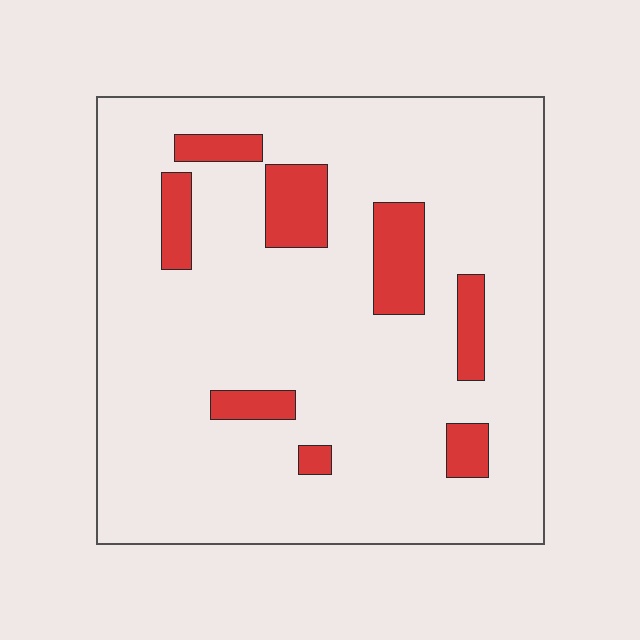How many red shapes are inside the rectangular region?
8.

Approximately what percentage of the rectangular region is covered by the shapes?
Approximately 15%.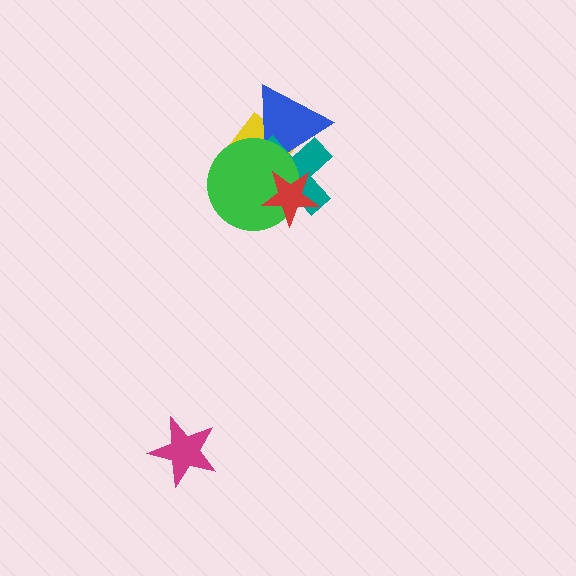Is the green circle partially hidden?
Yes, it is partially covered by another shape.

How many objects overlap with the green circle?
4 objects overlap with the green circle.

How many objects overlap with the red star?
3 objects overlap with the red star.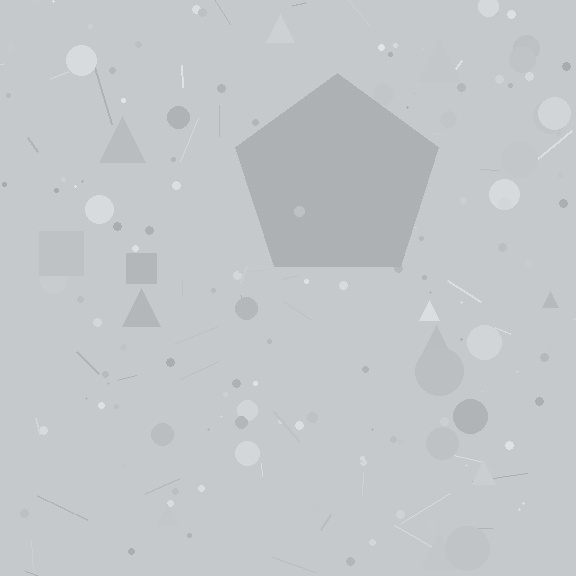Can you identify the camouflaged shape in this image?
The camouflaged shape is a pentagon.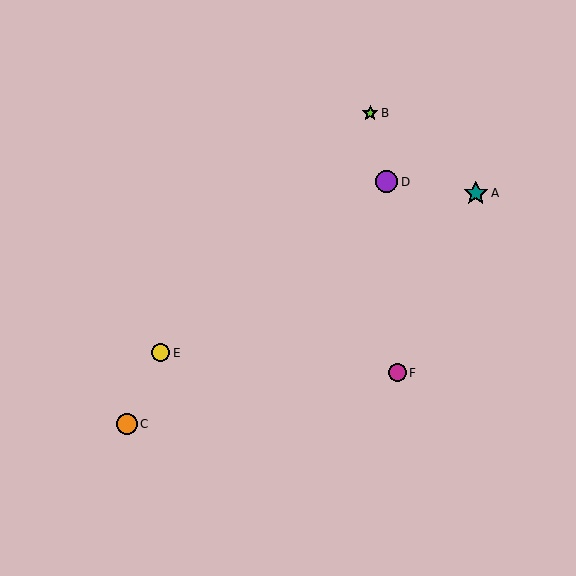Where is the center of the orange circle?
The center of the orange circle is at (127, 424).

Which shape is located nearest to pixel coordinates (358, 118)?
The lime star (labeled B) at (370, 113) is nearest to that location.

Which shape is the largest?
The teal star (labeled A) is the largest.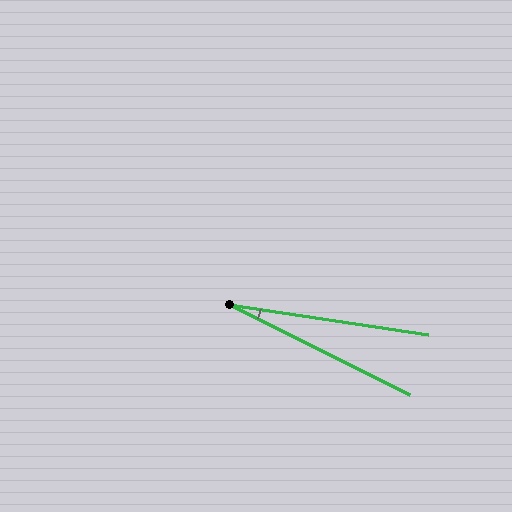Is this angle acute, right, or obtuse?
It is acute.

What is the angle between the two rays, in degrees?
Approximately 18 degrees.